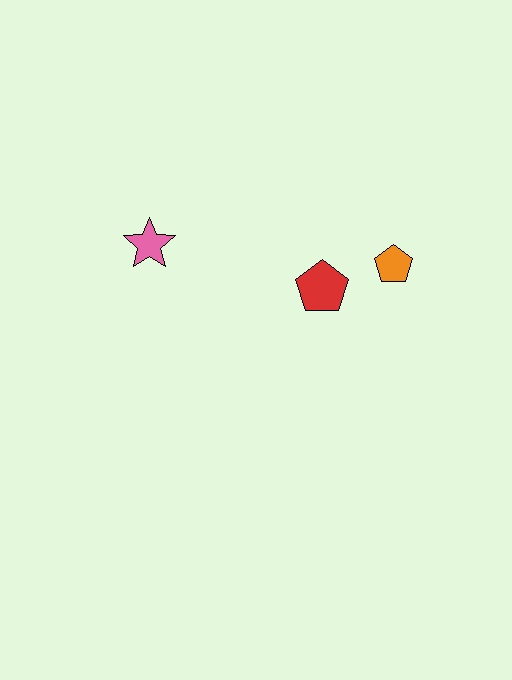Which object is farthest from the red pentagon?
The pink star is farthest from the red pentagon.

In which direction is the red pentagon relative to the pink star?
The red pentagon is to the right of the pink star.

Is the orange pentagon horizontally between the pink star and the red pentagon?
No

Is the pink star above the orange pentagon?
Yes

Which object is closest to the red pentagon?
The orange pentagon is closest to the red pentagon.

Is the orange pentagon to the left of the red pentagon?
No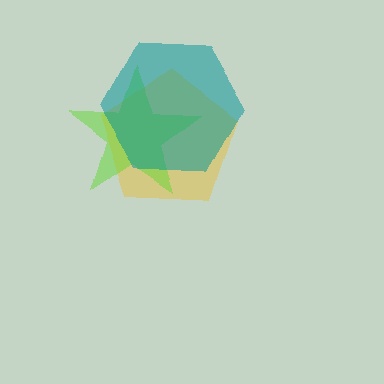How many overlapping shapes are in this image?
There are 3 overlapping shapes in the image.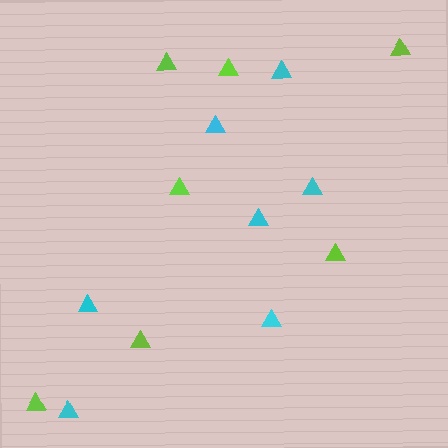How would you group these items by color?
There are 2 groups: one group of lime triangles (7) and one group of cyan triangles (7).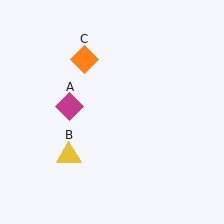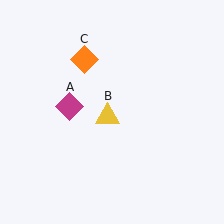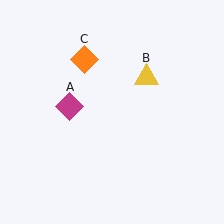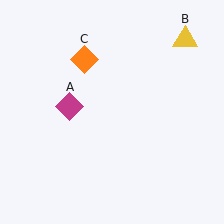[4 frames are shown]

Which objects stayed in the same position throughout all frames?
Magenta diamond (object A) and orange diamond (object C) remained stationary.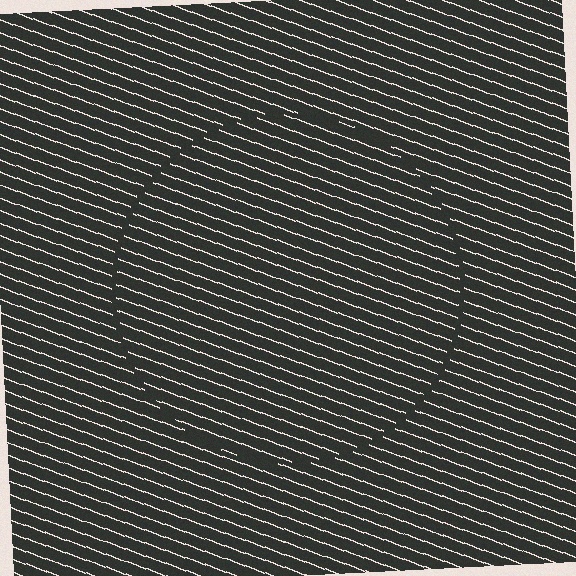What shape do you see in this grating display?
An illusory circle. The interior of the shape contains the same grating, shifted by half a period — the contour is defined by the phase discontinuity where line-ends from the inner and outer gratings abut.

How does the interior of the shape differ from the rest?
The interior of the shape contains the same grating, shifted by half a period — the contour is defined by the phase discontinuity where line-ends from the inner and outer gratings abut.